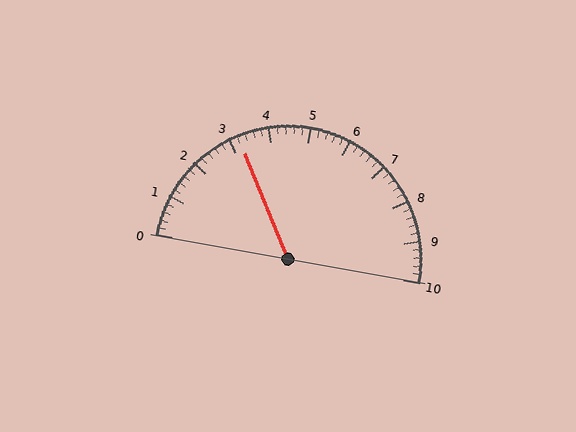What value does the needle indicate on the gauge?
The needle indicates approximately 3.2.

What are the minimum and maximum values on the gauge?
The gauge ranges from 0 to 10.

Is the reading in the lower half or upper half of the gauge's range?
The reading is in the lower half of the range (0 to 10).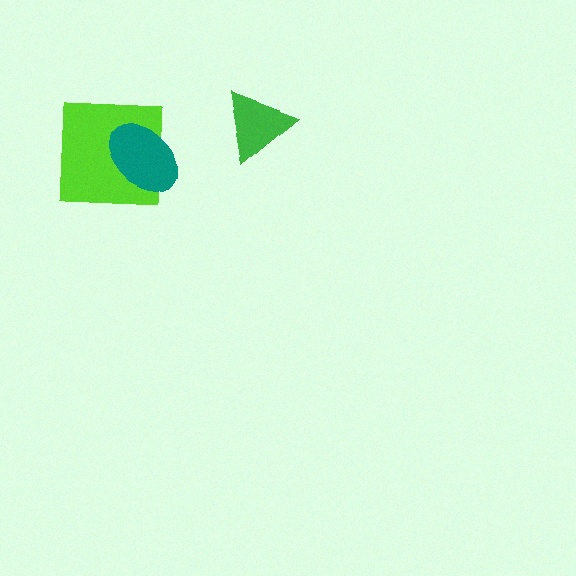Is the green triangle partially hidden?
No, no other shape covers it.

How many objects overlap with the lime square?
1 object overlaps with the lime square.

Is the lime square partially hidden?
Yes, it is partially covered by another shape.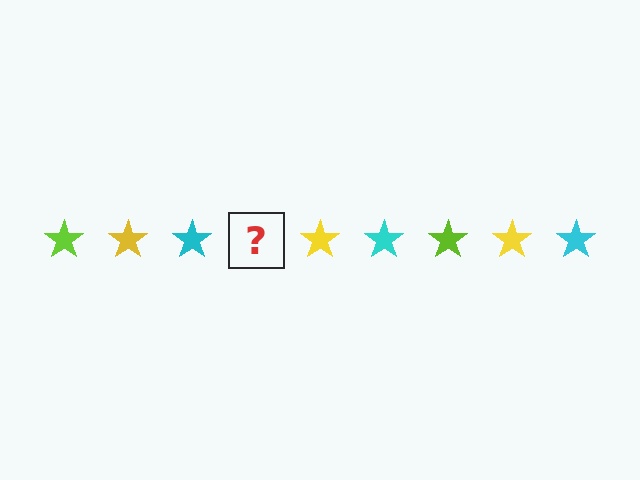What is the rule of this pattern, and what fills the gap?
The rule is that the pattern cycles through lime, yellow, cyan stars. The gap should be filled with a lime star.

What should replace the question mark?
The question mark should be replaced with a lime star.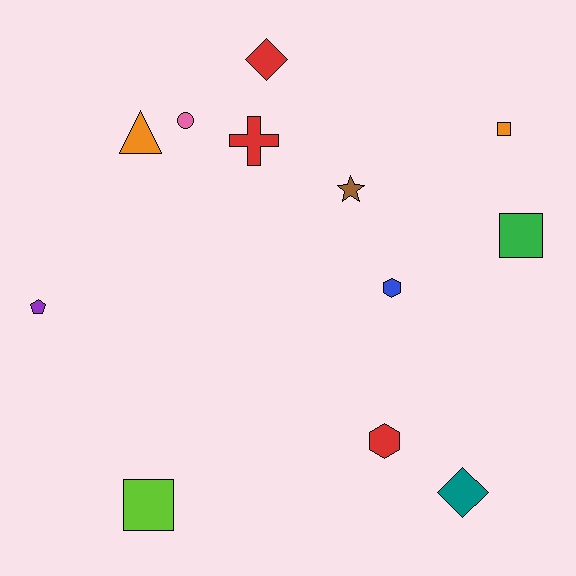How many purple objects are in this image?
There is 1 purple object.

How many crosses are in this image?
There is 1 cross.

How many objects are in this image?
There are 12 objects.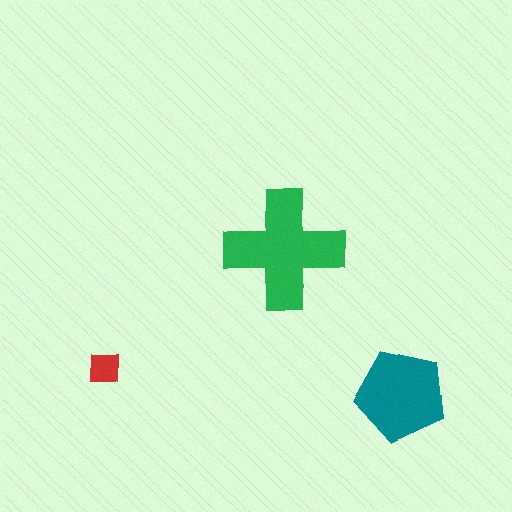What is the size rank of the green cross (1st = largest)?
1st.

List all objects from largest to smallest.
The green cross, the teal pentagon, the red square.